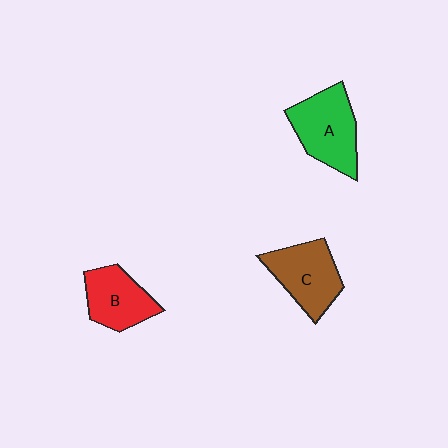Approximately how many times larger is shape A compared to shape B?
Approximately 1.2 times.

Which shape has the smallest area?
Shape B (red).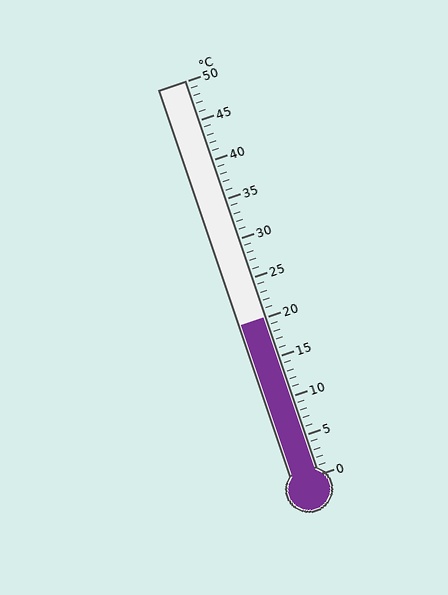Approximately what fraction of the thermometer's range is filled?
The thermometer is filled to approximately 40% of its range.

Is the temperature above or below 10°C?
The temperature is above 10°C.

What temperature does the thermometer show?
The thermometer shows approximately 20°C.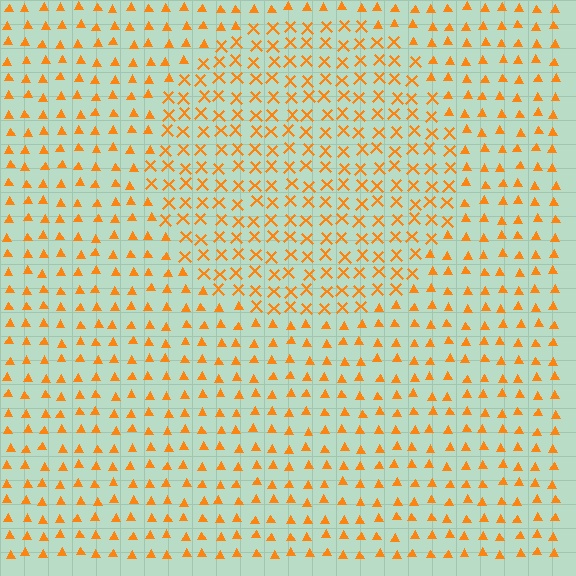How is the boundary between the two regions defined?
The boundary is defined by a change in element shape: X marks inside vs. triangles outside. All elements share the same color and spacing.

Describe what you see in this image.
The image is filled with small orange elements arranged in a uniform grid. A circle-shaped region contains X marks, while the surrounding area contains triangles. The boundary is defined purely by the change in element shape.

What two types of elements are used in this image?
The image uses X marks inside the circle region and triangles outside it.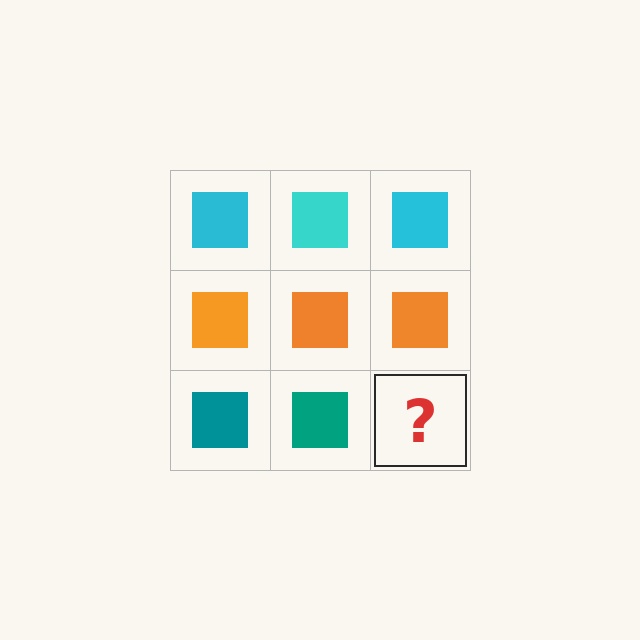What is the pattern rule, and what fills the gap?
The rule is that each row has a consistent color. The gap should be filled with a teal square.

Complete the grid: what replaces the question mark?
The question mark should be replaced with a teal square.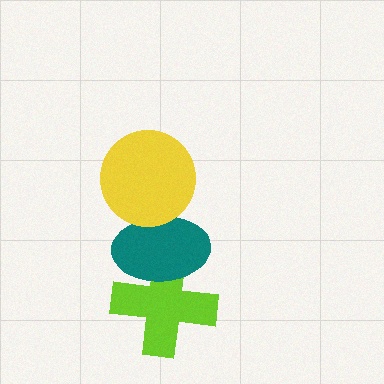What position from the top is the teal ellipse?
The teal ellipse is 2nd from the top.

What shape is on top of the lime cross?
The teal ellipse is on top of the lime cross.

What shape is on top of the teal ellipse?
The yellow circle is on top of the teal ellipse.